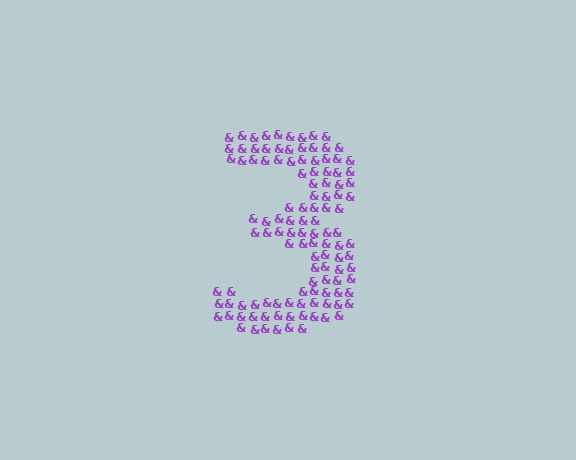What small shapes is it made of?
It is made of small ampersands.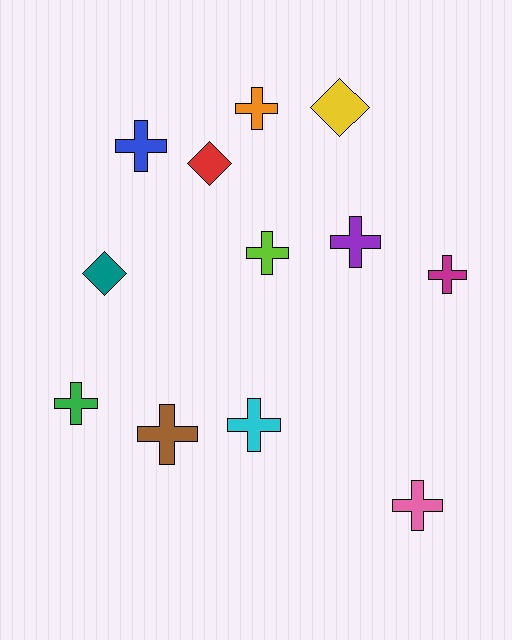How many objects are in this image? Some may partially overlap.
There are 12 objects.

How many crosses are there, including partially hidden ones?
There are 9 crosses.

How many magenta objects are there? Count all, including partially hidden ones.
There is 1 magenta object.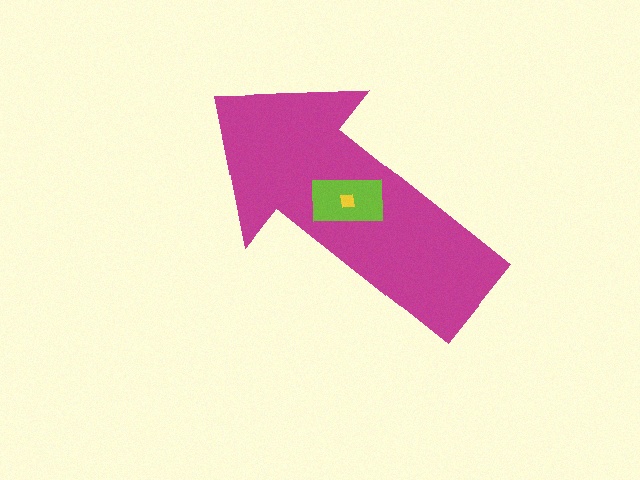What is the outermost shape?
The magenta arrow.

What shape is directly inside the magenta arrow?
The lime rectangle.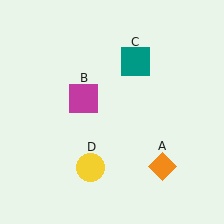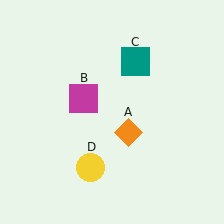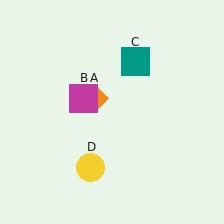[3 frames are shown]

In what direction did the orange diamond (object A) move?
The orange diamond (object A) moved up and to the left.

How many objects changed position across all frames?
1 object changed position: orange diamond (object A).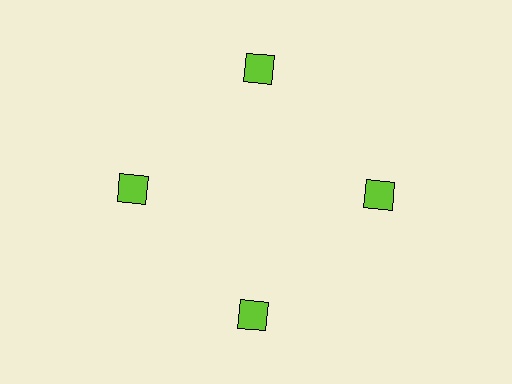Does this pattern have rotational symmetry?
Yes, this pattern has 4-fold rotational symmetry. It looks the same after rotating 90 degrees around the center.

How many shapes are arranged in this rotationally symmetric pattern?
There are 4 shapes, arranged in 4 groups of 1.